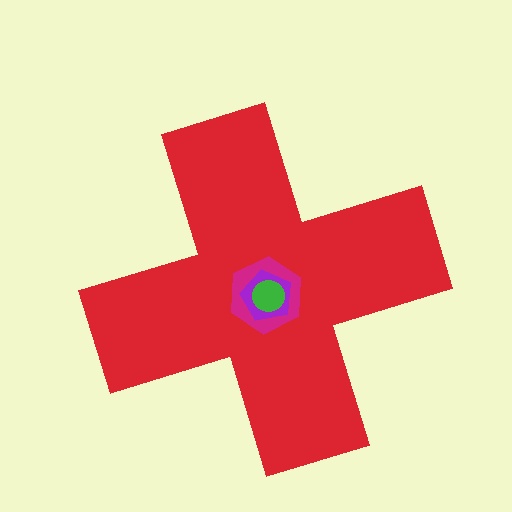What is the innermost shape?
The green circle.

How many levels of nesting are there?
4.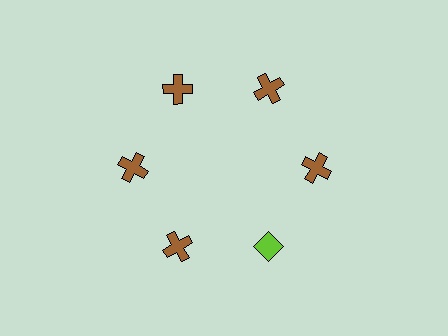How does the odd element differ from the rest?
It differs in both color (lime instead of brown) and shape (diamond instead of cross).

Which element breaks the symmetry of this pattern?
The lime diamond at roughly the 5 o'clock position breaks the symmetry. All other shapes are brown crosses.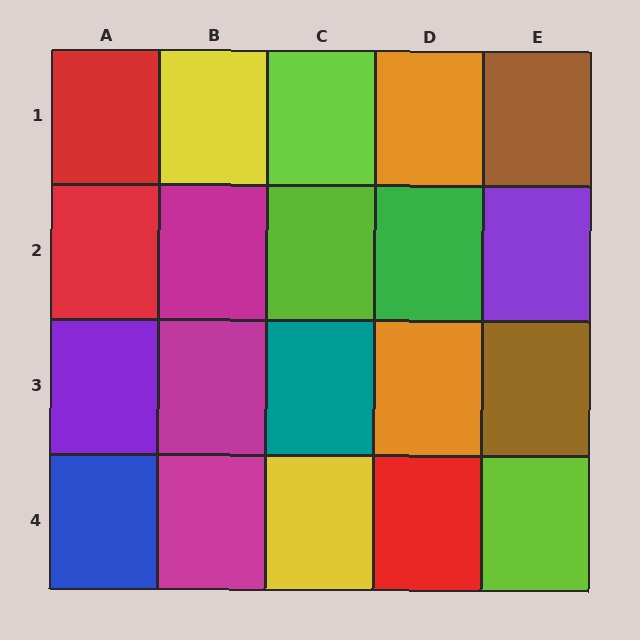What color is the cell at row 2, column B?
Magenta.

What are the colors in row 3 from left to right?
Purple, magenta, teal, orange, brown.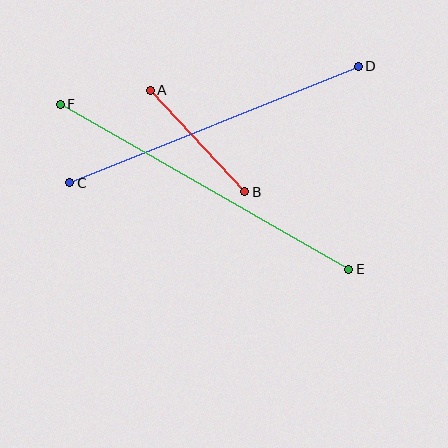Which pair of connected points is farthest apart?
Points E and F are farthest apart.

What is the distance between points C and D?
The distance is approximately 311 pixels.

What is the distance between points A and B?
The distance is approximately 138 pixels.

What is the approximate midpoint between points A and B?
The midpoint is at approximately (198, 141) pixels.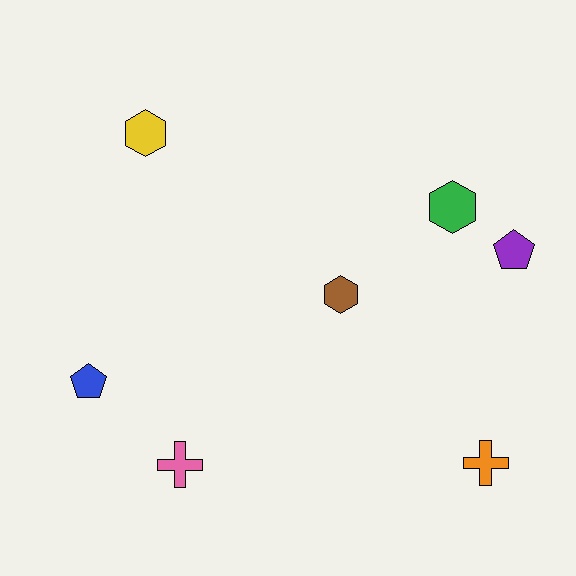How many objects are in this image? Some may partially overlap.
There are 7 objects.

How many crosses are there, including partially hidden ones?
There are 2 crosses.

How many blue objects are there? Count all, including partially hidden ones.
There is 1 blue object.